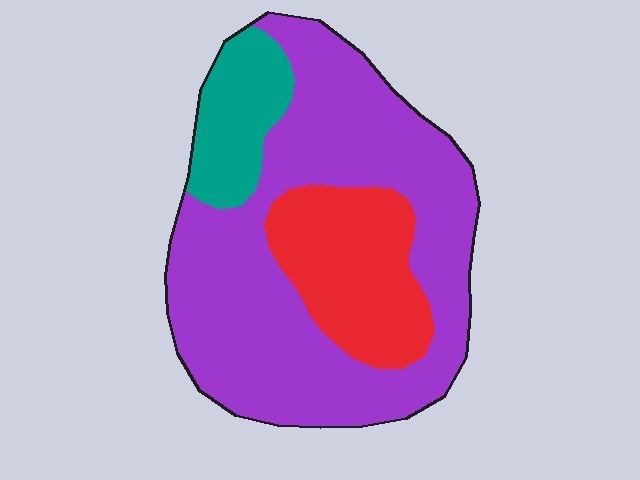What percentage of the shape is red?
Red covers roughly 20% of the shape.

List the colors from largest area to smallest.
From largest to smallest: purple, red, teal.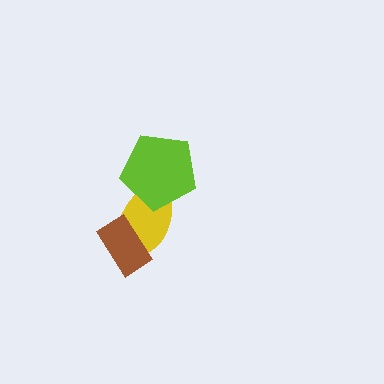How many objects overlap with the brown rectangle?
1 object overlaps with the brown rectangle.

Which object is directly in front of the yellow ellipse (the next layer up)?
The lime pentagon is directly in front of the yellow ellipse.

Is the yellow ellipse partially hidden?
Yes, it is partially covered by another shape.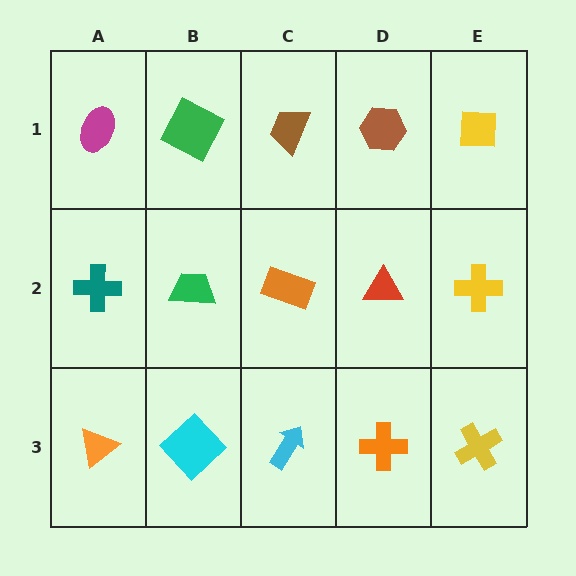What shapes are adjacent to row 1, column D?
A red triangle (row 2, column D), a brown trapezoid (row 1, column C), a yellow square (row 1, column E).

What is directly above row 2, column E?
A yellow square.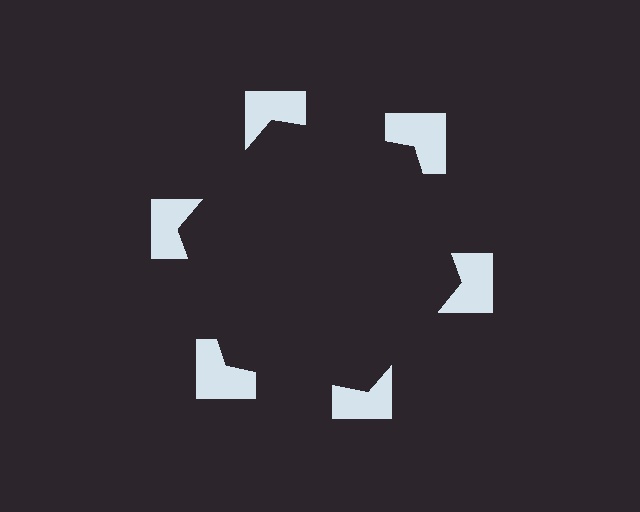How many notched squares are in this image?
There are 6 — one at each vertex of the illusory hexagon.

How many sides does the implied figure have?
6 sides.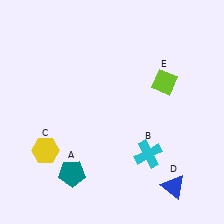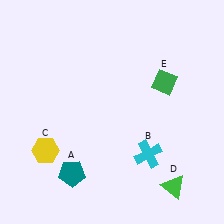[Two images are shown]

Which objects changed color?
D changed from blue to green. E changed from lime to green.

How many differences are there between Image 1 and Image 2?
There are 2 differences between the two images.